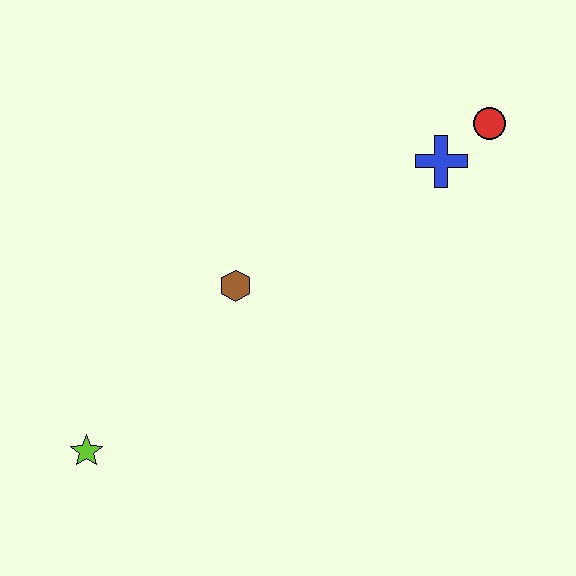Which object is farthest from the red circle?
The lime star is farthest from the red circle.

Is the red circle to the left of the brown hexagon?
No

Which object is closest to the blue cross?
The red circle is closest to the blue cross.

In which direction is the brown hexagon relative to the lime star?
The brown hexagon is above the lime star.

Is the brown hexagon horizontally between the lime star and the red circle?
Yes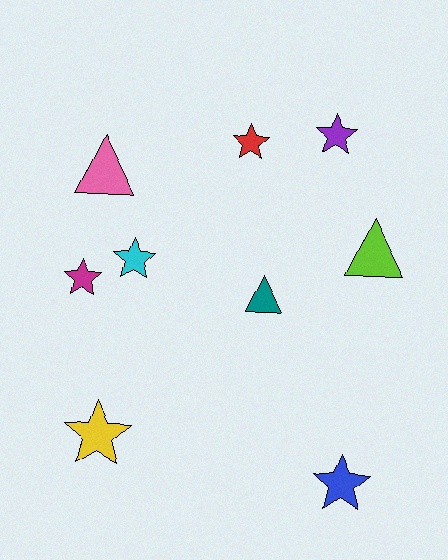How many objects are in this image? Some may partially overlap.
There are 9 objects.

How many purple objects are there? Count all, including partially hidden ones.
There is 1 purple object.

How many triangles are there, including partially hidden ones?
There are 3 triangles.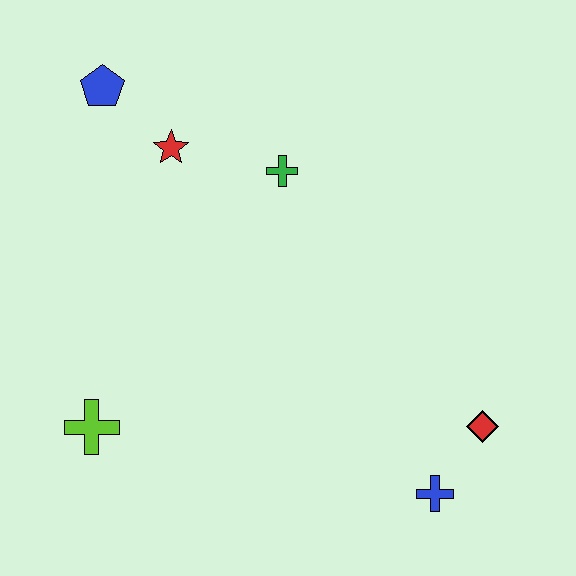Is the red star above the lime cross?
Yes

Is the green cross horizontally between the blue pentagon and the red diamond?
Yes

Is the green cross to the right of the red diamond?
No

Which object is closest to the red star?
The blue pentagon is closest to the red star.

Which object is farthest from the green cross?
The blue cross is farthest from the green cross.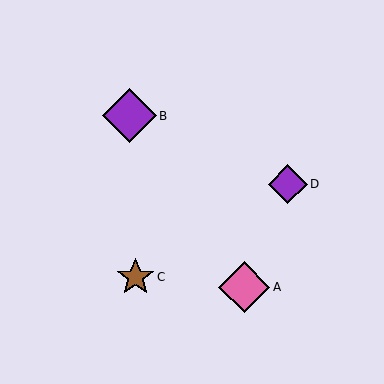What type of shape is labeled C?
Shape C is a brown star.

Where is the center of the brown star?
The center of the brown star is at (135, 277).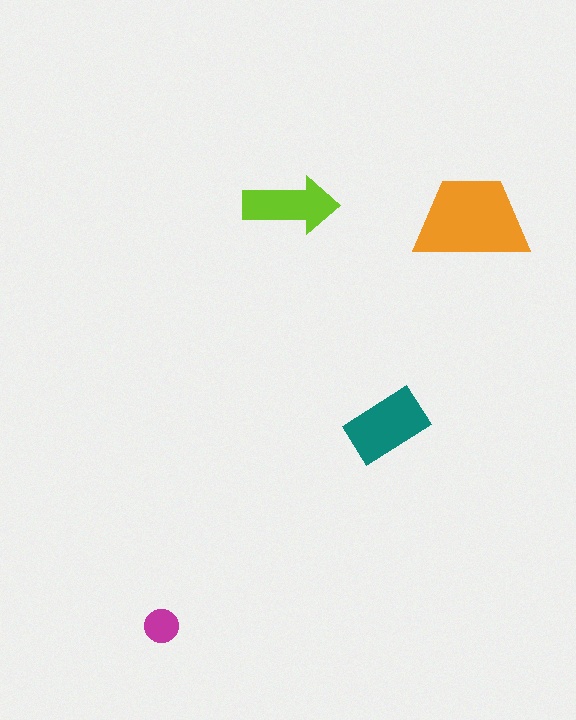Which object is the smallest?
The magenta circle.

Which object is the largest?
The orange trapezoid.